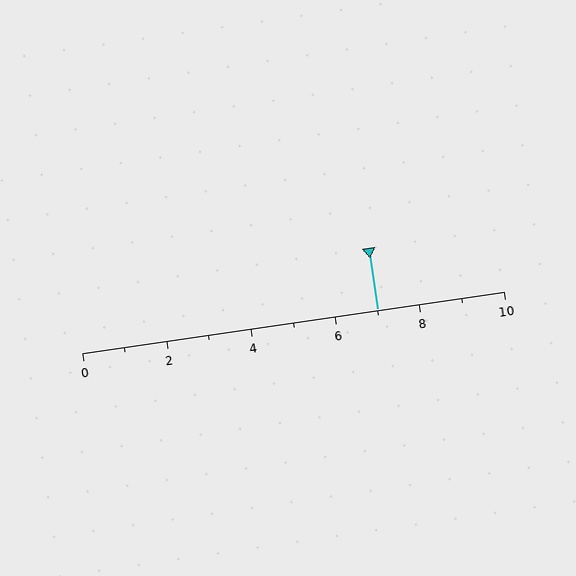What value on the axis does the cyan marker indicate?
The marker indicates approximately 7.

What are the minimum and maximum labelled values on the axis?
The axis runs from 0 to 10.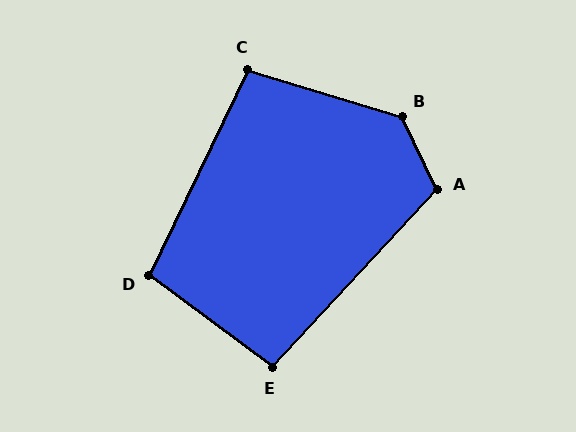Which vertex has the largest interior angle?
B, at approximately 132 degrees.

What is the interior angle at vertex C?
Approximately 99 degrees (obtuse).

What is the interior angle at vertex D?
Approximately 101 degrees (obtuse).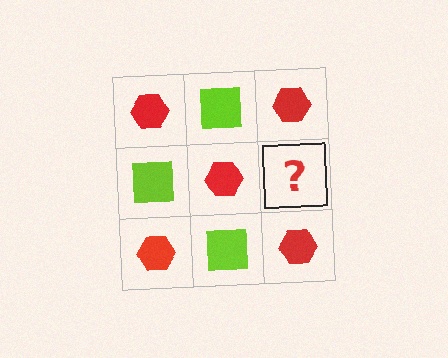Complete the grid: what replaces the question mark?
The question mark should be replaced with a lime square.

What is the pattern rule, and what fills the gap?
The rule is that it alternates red hexagon and lime square in a checkerboard pattern. The gap should be filled with a lime square.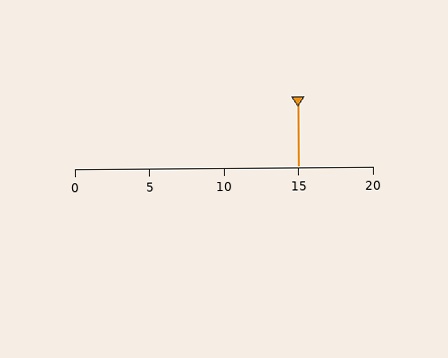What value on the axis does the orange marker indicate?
The marker indicates approximately 15.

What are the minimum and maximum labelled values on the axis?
The axis runs from 0 to 20.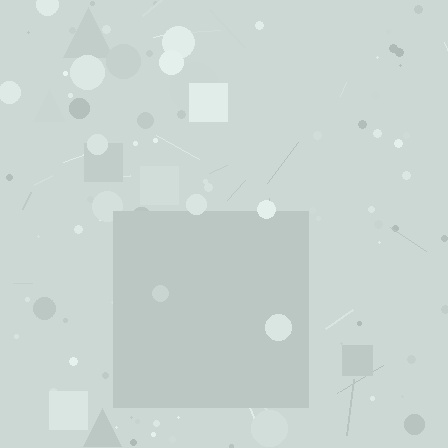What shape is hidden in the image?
A square is hidden in the image.